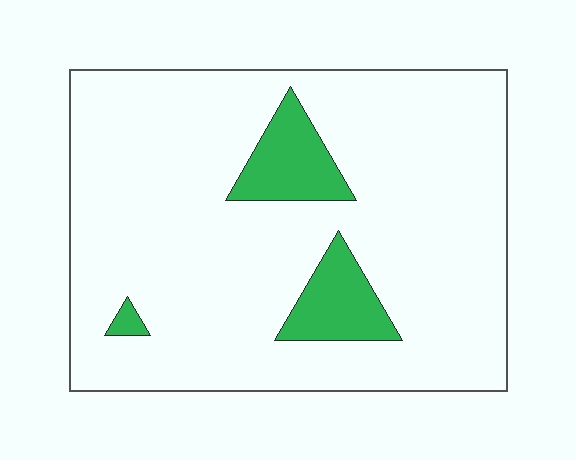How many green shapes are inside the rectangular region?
3.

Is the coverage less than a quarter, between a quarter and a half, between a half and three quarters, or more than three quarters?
Less than a quarter.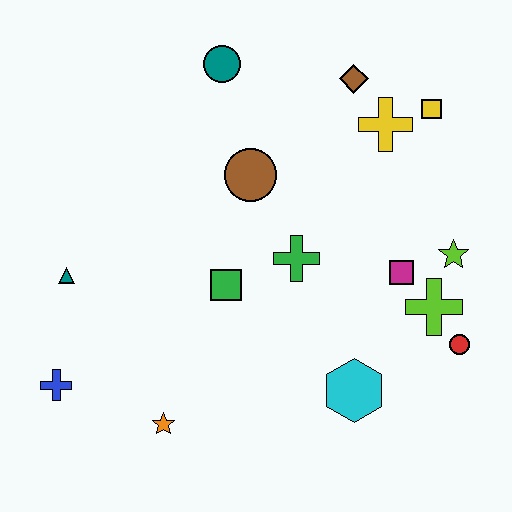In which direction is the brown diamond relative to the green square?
The brown diamond is above the green square.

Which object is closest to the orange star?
The blue cross is closest to the orange star.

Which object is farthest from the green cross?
The blue cross is farthest from the green cross.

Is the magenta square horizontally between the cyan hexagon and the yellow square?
Yes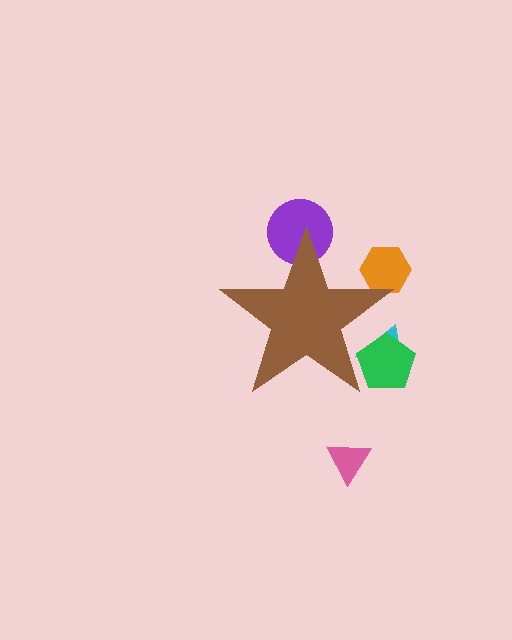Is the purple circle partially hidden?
Yes, the purple circle is partially hidden behind the brown star.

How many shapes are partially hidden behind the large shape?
4 shapes are partially hidden.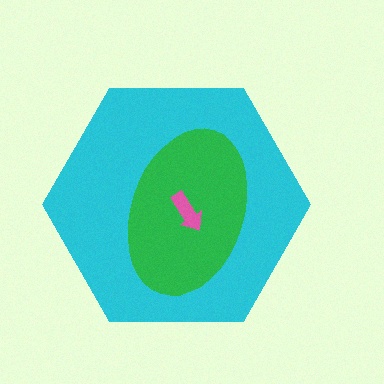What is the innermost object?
The pink arrow.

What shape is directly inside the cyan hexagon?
The green ellipse.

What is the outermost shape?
The cyan hexagon.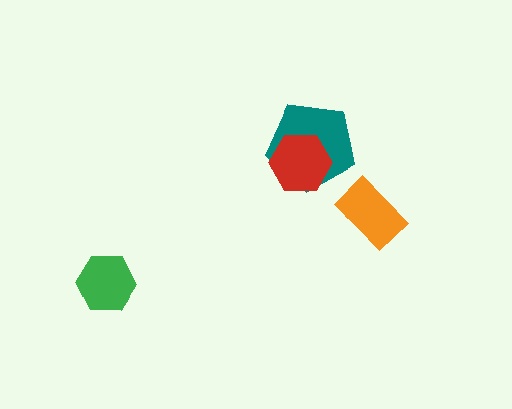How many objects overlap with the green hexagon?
0 objects overlap with the green hexagon.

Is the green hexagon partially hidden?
No, no other shape covers it.